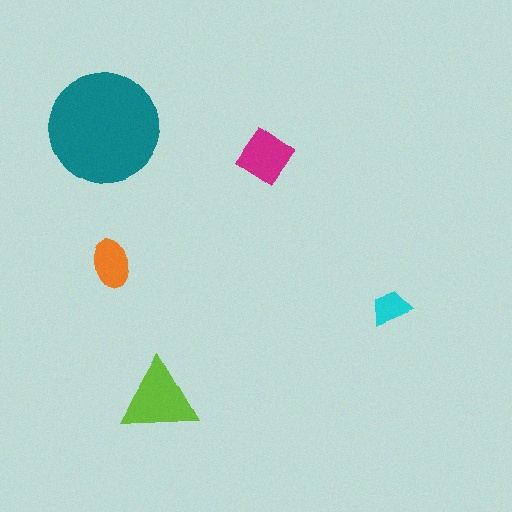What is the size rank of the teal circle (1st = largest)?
1st.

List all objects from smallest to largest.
The cyan trapezoid, the orange ellipse, the magenta diamond, the lime triangle, the teal circle.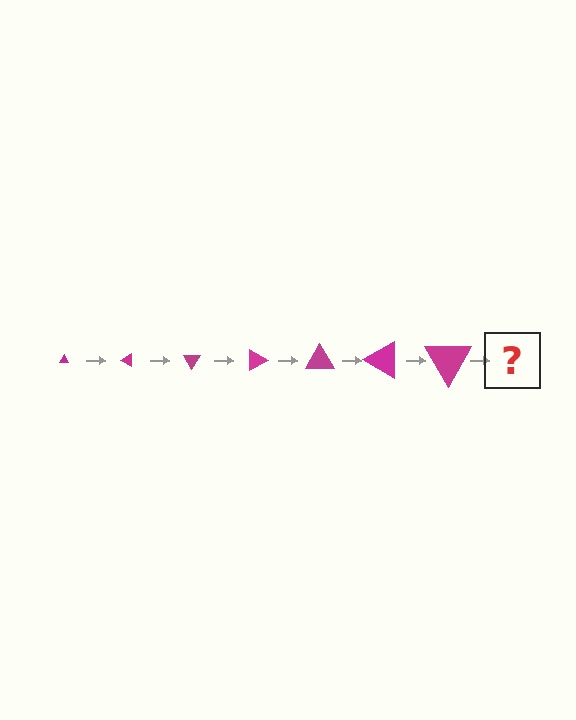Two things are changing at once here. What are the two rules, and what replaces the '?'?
The two rules are that the triangle grows larger each step and it rotates 30 degrees each step. The '?' should be a triangle, larger than the previous one and rotated 210 degrees from the start.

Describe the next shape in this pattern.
It should be a triangle, larger than the previous one and rotated 210 degrees from the start.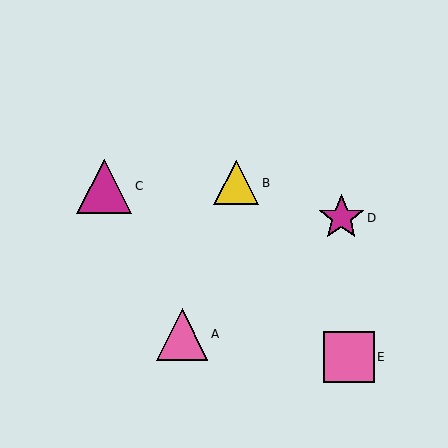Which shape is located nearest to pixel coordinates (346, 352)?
The pink square (labeled E) at (349, 357) is nearest to that location.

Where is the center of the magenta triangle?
The center of the magenta triangle is at (104, 186).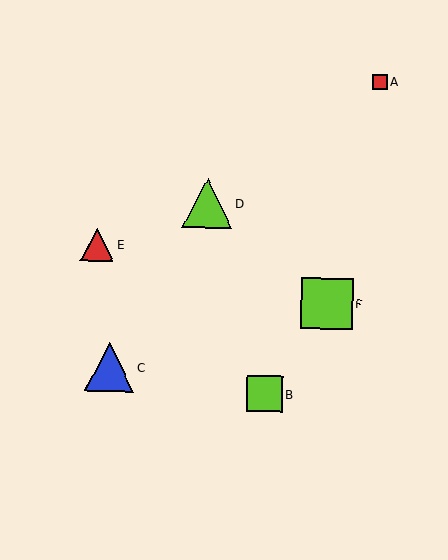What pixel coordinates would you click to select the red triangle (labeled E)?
Click at (97, 245) to select the red triangle E.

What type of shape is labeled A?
Shape A is a red square.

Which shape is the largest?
The lime square (labeled F) is the largest.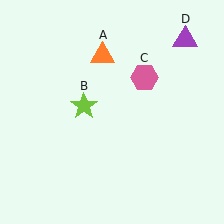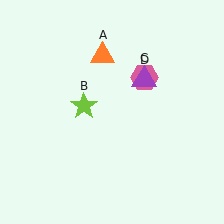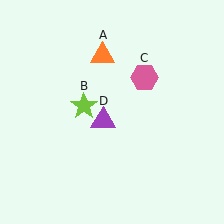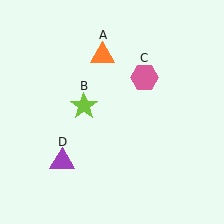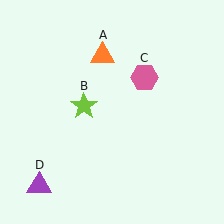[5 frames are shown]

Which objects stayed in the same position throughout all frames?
Orange triangle (object A) and lime star (object B) and pink hexagon (object C) remained stationary.